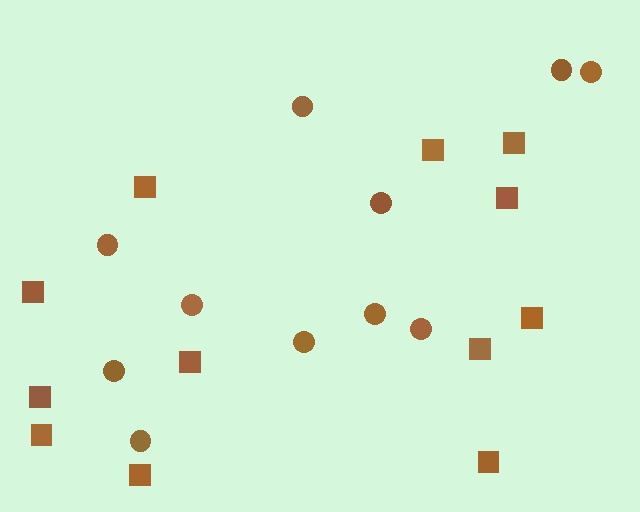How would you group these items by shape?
There are 2 groups: one group of circles (11) and one group of squares (12).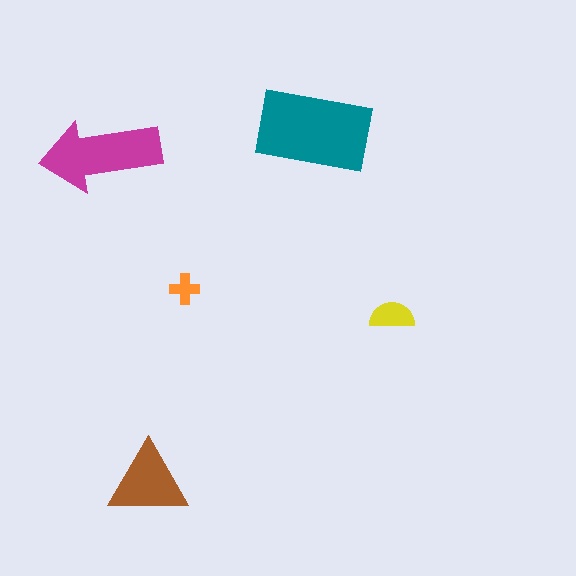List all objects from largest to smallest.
The teal rectangle, the magenta arrow, the brown triangle, the yellow semicircle, the orange cross.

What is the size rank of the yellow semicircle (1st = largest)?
4th.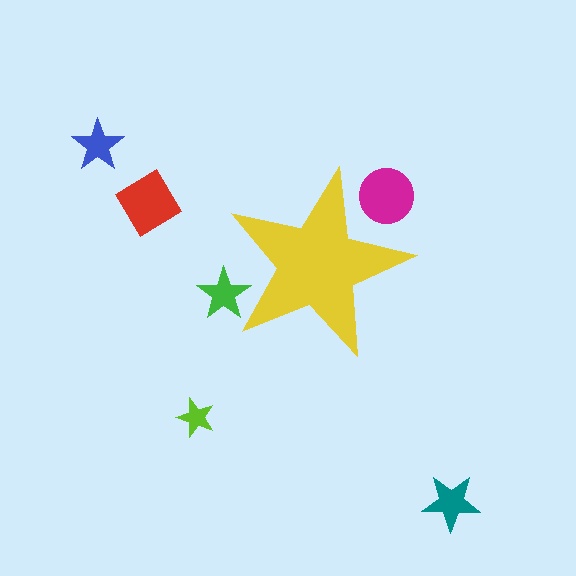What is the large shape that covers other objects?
A yellow star.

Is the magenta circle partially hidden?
Yes, the magenta circle is partially hidden behind the yellow star.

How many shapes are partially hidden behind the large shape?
2 shapes are partially hidden.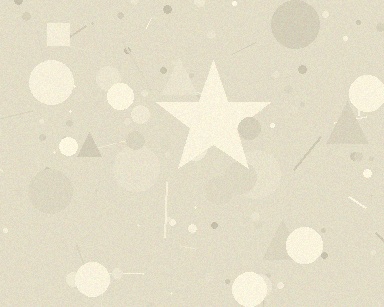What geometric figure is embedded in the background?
A star is embedded in the background.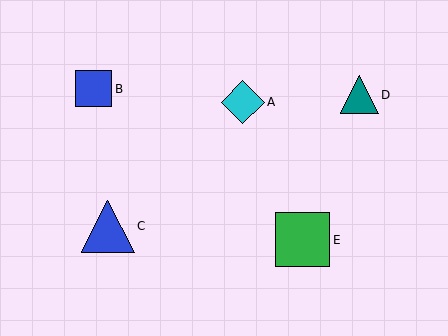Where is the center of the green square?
The center of the green square is at (303, 240).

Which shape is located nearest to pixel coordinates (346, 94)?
The teal triangle (labeled D) at (360, 95) is nearest to that location.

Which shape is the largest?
The green square (labeled E) is the largest.